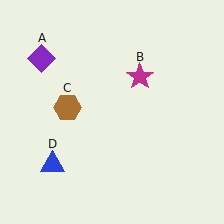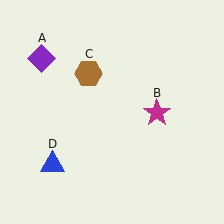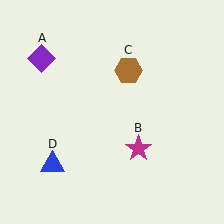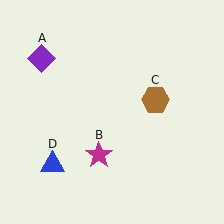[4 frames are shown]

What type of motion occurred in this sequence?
The magenta star (object B), brown hexagon (object C) rotated clockwise around the center of the scene.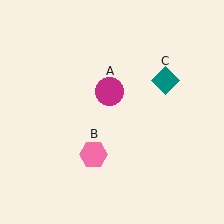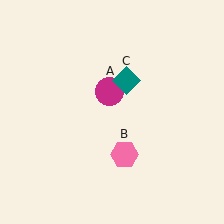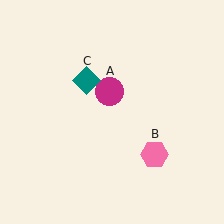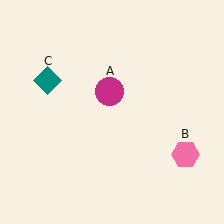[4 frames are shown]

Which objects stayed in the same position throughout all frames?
Magenta circle (object A) remained stationary.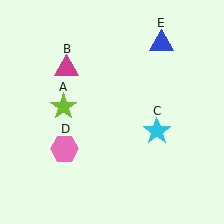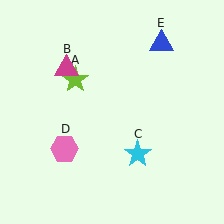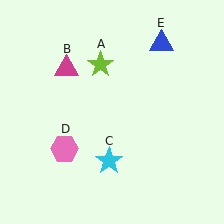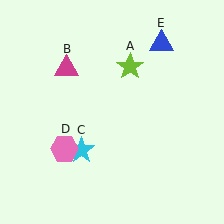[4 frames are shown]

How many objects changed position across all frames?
2 objects changed position: lime star (object A), cyan star (object C).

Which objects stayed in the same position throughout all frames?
Magenta triangle (object B) and pink hexagon (object D) and blue triangle (object E) remained stationary.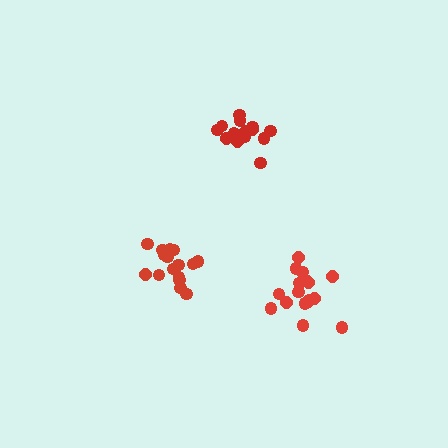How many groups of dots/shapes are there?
There are 3 groups.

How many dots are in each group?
Group 1: 16 dots, Group 2: 15 dots, Group 3: 17 dots (48 total).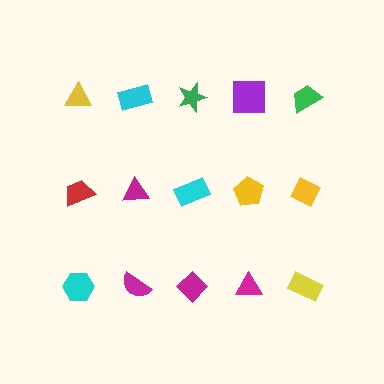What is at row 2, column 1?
A red trapezoid.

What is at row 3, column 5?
A yellow rectangle.